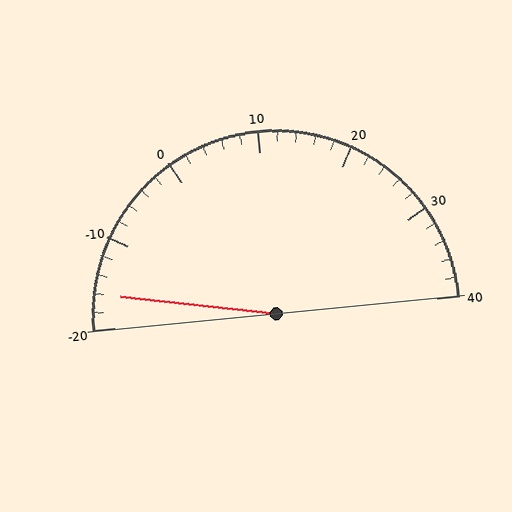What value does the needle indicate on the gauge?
The needle indicates approximately -16.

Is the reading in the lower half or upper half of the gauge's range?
The reading is in the lower half of the range (-20 to 40).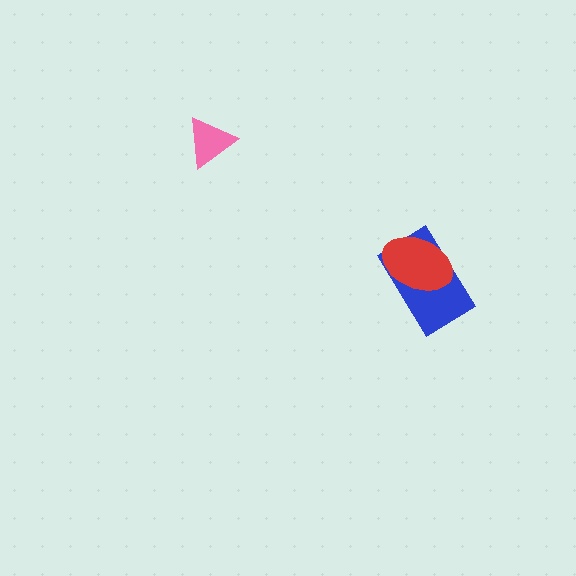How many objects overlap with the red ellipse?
1 object overlaps with the red ellipse.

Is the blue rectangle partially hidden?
Yes, it is partially covered by another shape.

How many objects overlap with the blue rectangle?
1 object overlaps with the blue rectangle.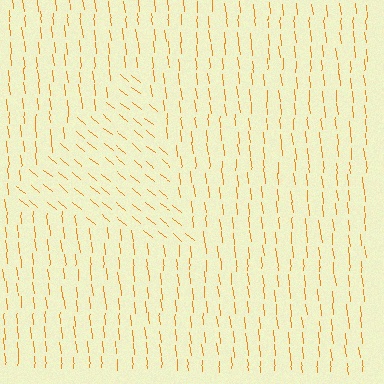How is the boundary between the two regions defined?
The boundary is defined purely by a change in line orientation (approximately 45 degrees difference). All lines are the same color and thickness.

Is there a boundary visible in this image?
Yes, there is a texture boundary formed by a change in line orientation.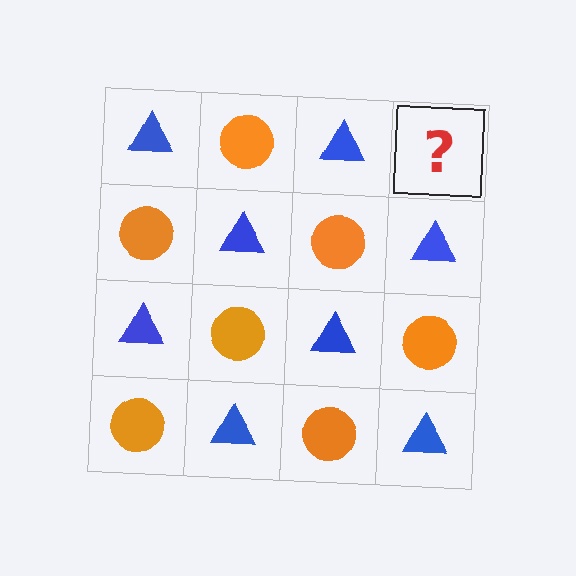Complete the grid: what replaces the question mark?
The question mark should be replaced with an orange circle.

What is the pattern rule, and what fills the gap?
The rule is that it alternates blue triangle and orange circle in a checkerboard pattern. The gap should be filled with an orange circle.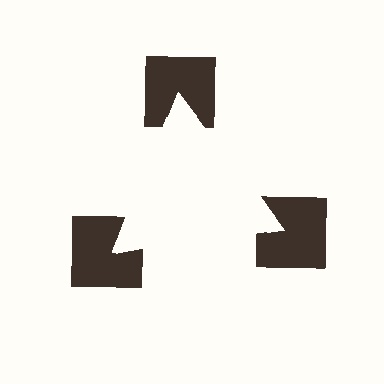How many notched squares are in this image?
There are 3 — one at each vertex of the illusory triangle.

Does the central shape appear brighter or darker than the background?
It typically appears slightly brighter than the background, even though no actual brightness change is drawn.